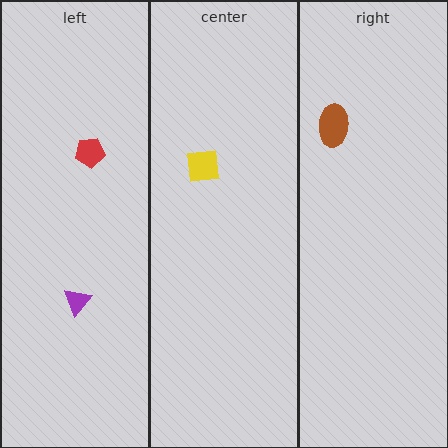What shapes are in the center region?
The yellow square.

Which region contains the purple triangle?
The left region.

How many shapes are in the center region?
1.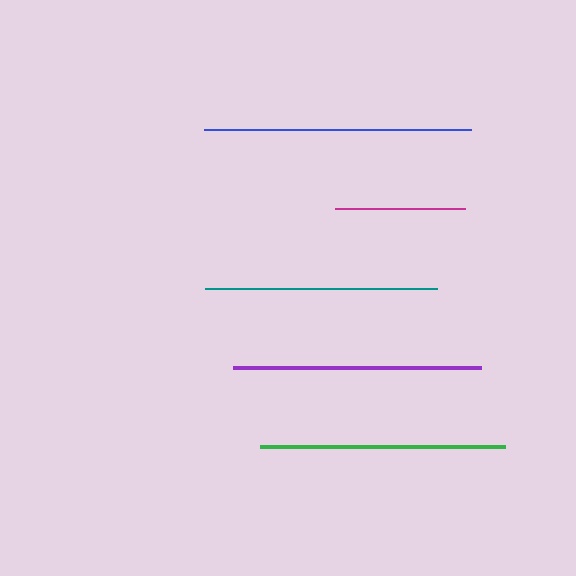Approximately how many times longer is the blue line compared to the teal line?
The blue line is approximately 1.2 times the length of the teal line.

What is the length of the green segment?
The green segment is approximately 245 pixels long.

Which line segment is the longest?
The blue line is the longest at approximately 267 pixels.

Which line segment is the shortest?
The magenta line is the shortest at approximately 130 pixels.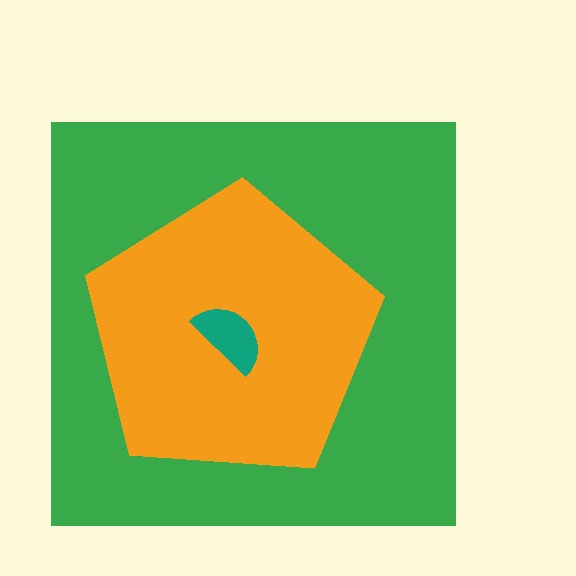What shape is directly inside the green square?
The orange pentagon.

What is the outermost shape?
The green square.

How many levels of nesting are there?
3.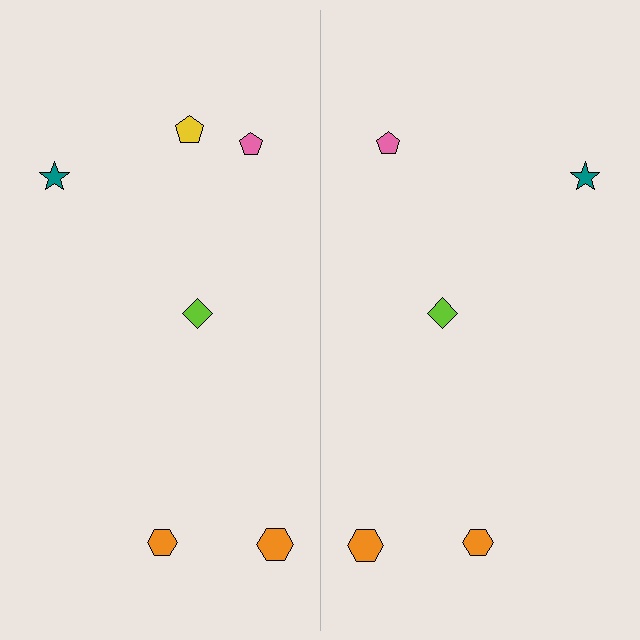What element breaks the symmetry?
A yellow pentagon is missing from the right side.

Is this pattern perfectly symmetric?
No, the pattern is not perfectly symmetric. A yellow pentagon is missing from the right side.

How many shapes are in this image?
There are 11 shapes in this image.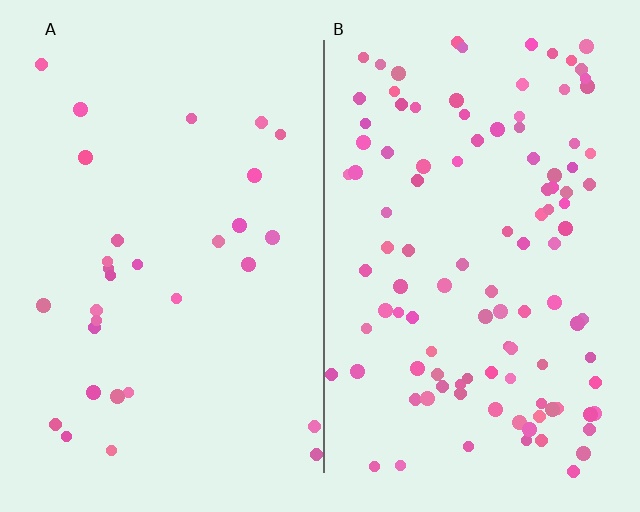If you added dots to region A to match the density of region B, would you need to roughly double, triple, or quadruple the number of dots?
Approximately quadruple.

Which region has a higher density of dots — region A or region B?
B (the right).